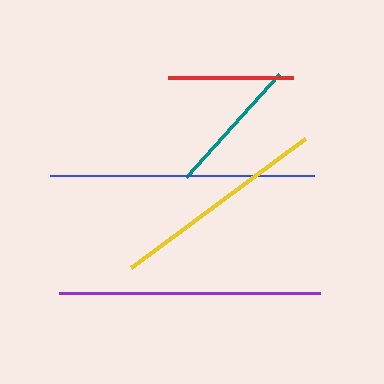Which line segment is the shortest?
The red line is the shortest at approximately 125 pixels.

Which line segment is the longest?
The blue line is the longest at approximately 264 pixels.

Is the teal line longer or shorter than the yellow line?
The yellow line is longer than the teal line.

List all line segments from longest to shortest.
From longest to shortest: blue, purple, yellow, teal, red.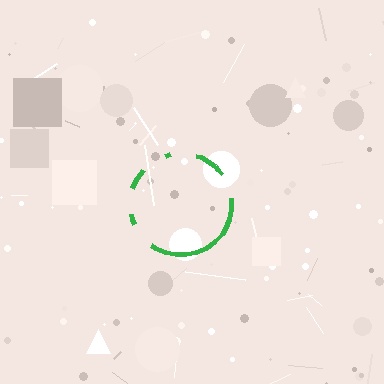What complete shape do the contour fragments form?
The contour fragments form a circle.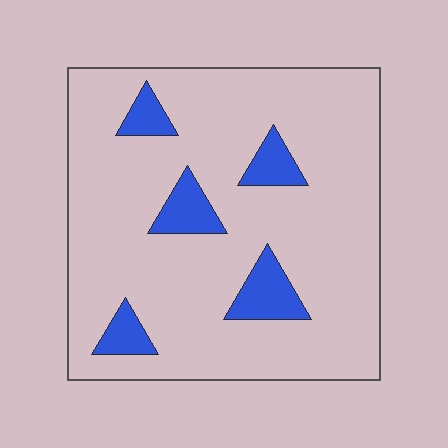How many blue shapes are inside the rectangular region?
5.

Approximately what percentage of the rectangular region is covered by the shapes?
Approximately 15%.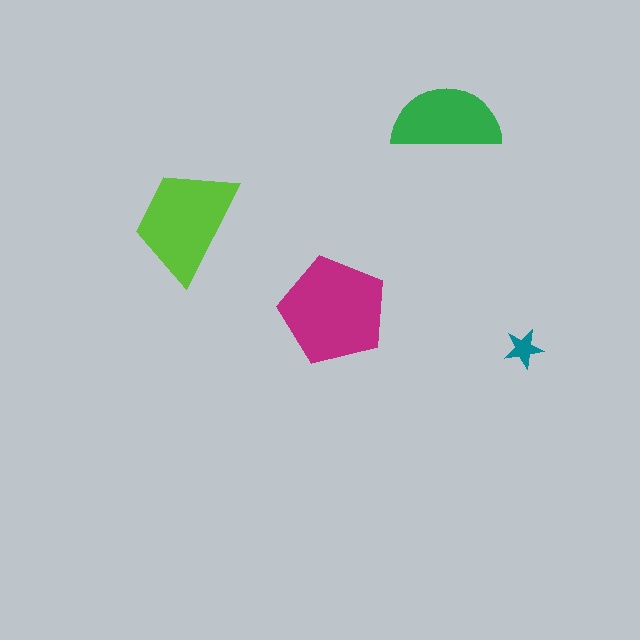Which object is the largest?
The magenta pentagon.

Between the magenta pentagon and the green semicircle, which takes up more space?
The magenta pentagon.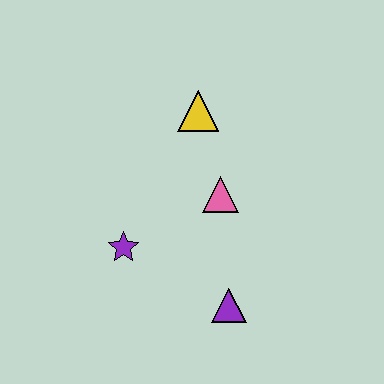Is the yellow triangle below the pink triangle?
No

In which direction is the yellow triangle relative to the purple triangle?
The yellow triangle is above the purple triangle.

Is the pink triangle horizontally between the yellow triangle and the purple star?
No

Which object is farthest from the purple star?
The yellow triangle is farthest from the purple star.